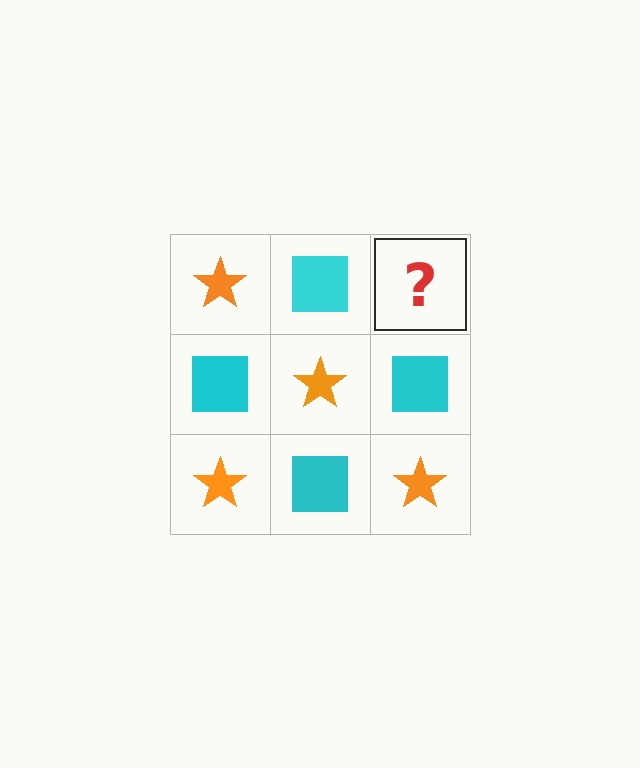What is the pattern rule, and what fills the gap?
The rule is that it alternates orange star and cyan square in a checkerboard pattern. The gap should be filled with an orange star.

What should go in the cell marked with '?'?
The missing cell should contain an orange star.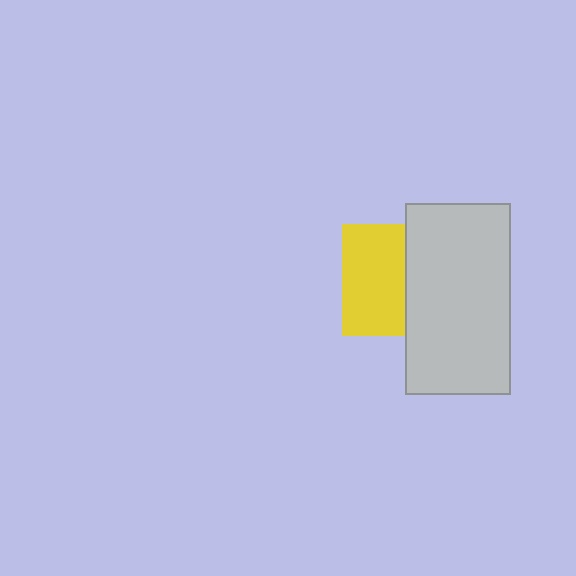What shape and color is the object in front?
The object in front is a light gray rectangle.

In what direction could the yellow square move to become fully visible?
The yellow square could move left. That would shift it out from behind the light gray rectangle entirely.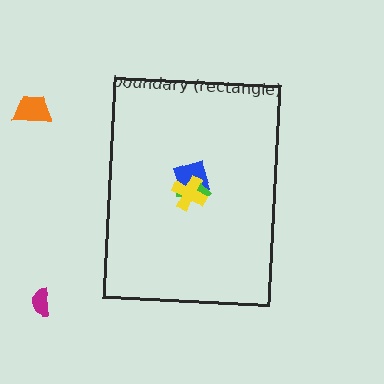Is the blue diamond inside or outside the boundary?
Inside.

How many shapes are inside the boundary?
3 inside, 2 outside.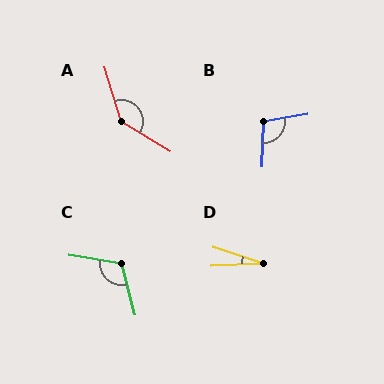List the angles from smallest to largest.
D (21°), B (101°), C (114°), A (138°).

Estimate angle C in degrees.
Approximately 114 degrees.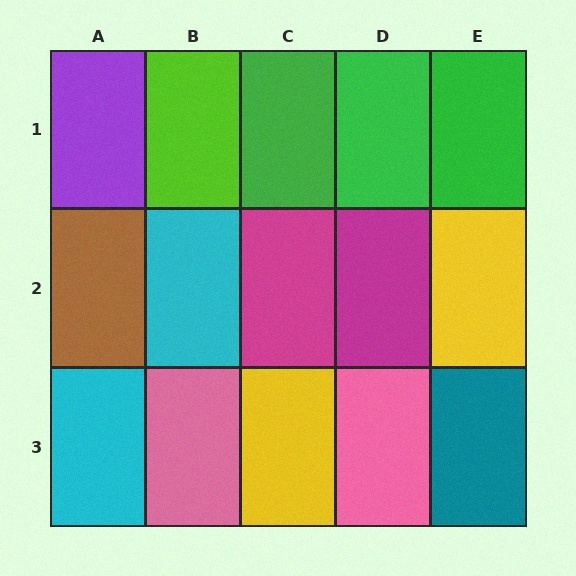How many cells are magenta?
2 cells are magenta.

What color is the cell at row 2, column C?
Magenta.